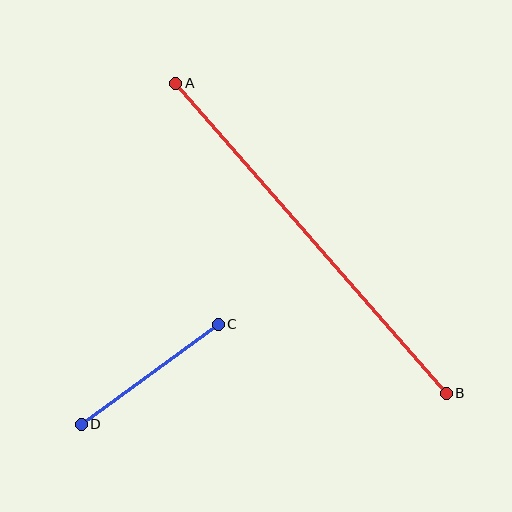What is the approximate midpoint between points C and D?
The midpoint is at approximately (150, 374) pixels.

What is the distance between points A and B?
The distance is approximately 412 pixels.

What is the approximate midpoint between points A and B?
The midpoint is at approximately (311, 238) pixels.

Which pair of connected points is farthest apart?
Points A and B are farthest apart.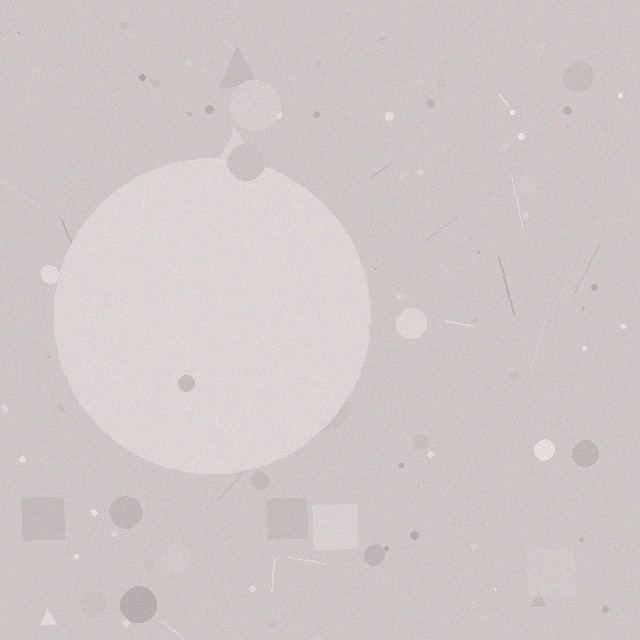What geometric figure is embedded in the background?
A circle is embedded in the background.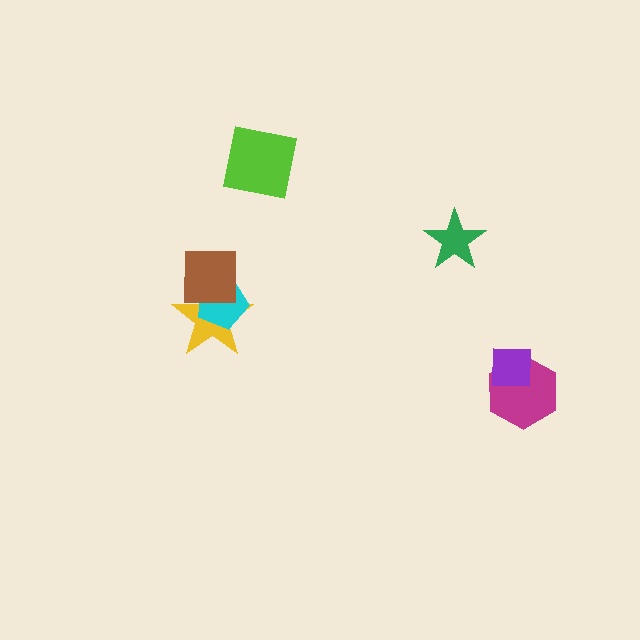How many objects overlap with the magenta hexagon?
1 object overlaps with the magenta hexagon.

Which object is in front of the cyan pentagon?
The brown square is in front of the cyan pentagon.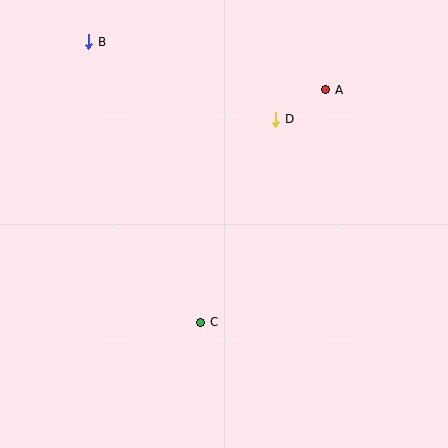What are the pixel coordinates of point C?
Point C is at (201, 322).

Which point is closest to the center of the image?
Point C at (201, 322) is closest to the center.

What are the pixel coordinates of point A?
Point A is at (326, 90).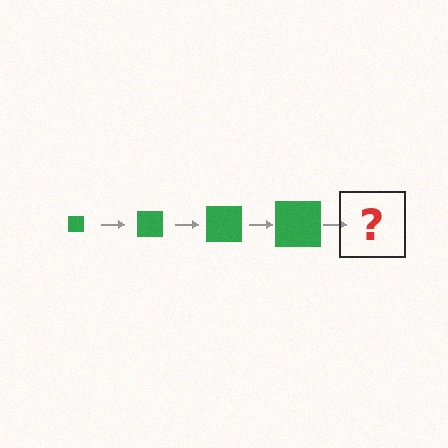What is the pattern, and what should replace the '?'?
The pattern is that the square gets progressively larger each step. The '?' should be a green square, larger than the previous one.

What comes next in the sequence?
The next element should be a green square, larger than the previous one.